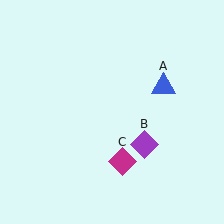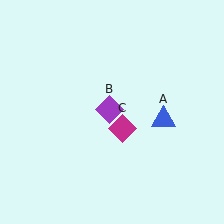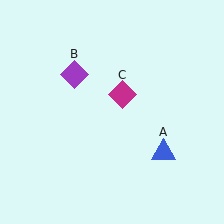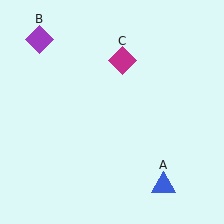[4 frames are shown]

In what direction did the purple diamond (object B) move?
The purple diamond (object B) moved up and to the left.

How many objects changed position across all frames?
3 objects changed position: blue triangle (object A), purple diamond (object B), magenta diamond (object C).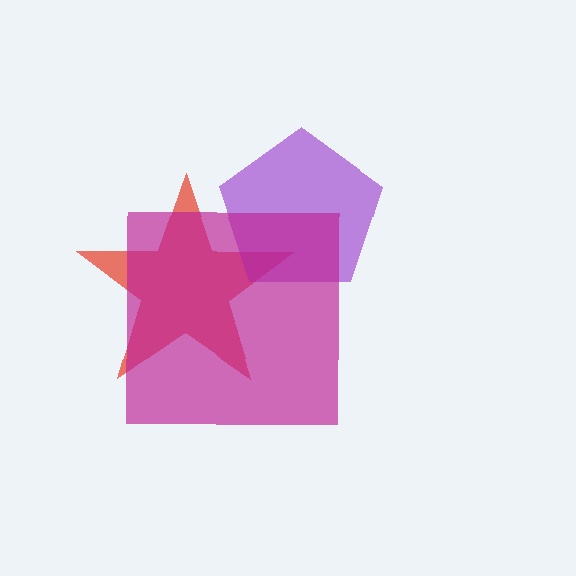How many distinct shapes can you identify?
There are 3 distinct shapes: a red star, a purple pentagon, a magenta square.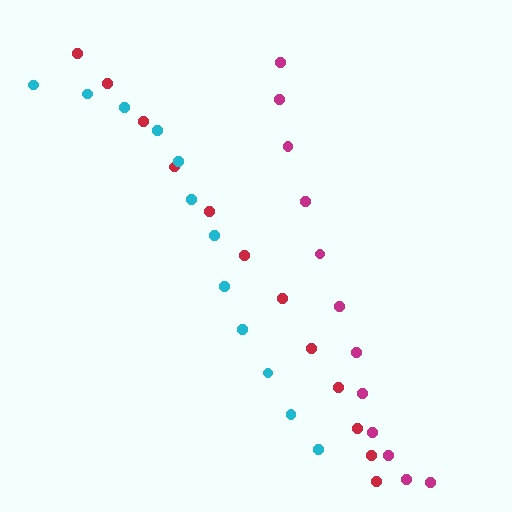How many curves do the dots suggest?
There are 3 distinct paths.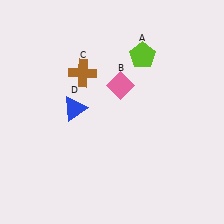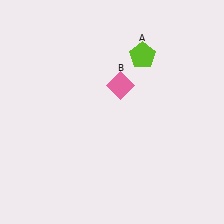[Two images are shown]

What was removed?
The blue triangle (D), the brown cross (C) were removed in Image 2.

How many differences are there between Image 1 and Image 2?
There are 2 differences between the two images.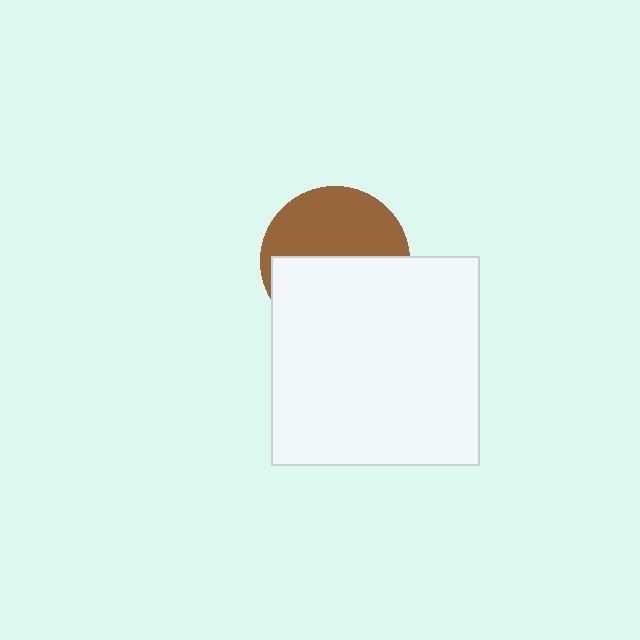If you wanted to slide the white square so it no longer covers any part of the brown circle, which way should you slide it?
Slide it down — that is the most direct way to separate the two shapes.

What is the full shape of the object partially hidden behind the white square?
The partially hidden object is a brown circle.